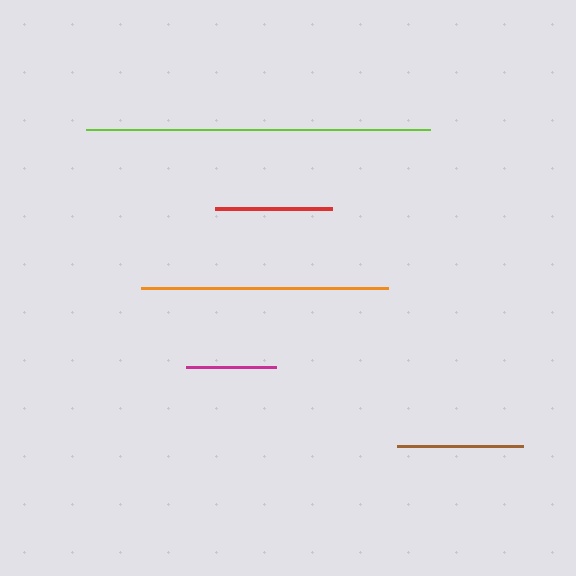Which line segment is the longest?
The lime line is the longest at approximately 344 pixels.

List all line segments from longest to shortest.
From longest to shortest: lime, orange, brown, red, magenta.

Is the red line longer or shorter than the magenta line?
The red line is longer than the magenta line.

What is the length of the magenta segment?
The magenta segment is approximately 90 pixels long.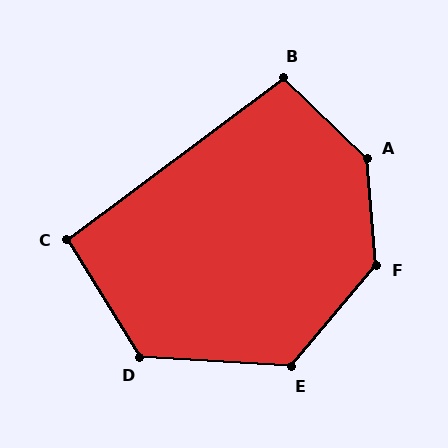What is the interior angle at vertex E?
Approximately 126 degrees (obtuse).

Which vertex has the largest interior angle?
A, at approximately 139 degrees.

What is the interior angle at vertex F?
Approximately 135 degrees (obtuse).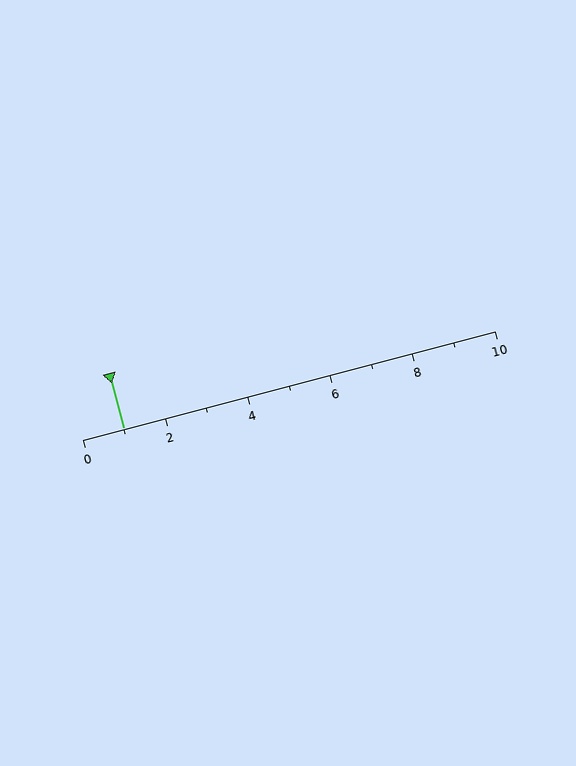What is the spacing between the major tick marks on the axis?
The major ticks are spaced 2 apart.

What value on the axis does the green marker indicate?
The marker indicates approximately 1.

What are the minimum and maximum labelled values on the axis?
The axis runs from 0 to 10.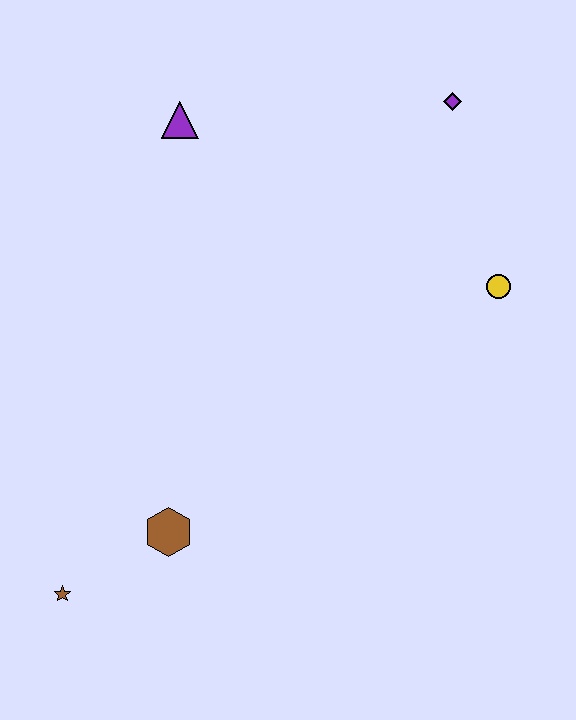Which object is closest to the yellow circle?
The purple diamond is closest to the yellow circle.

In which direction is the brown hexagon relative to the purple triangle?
The brown hexagon is below the purple triangle.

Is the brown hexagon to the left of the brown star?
No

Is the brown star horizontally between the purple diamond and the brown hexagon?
No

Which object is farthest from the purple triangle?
The brown star is farthest from the purple triangle.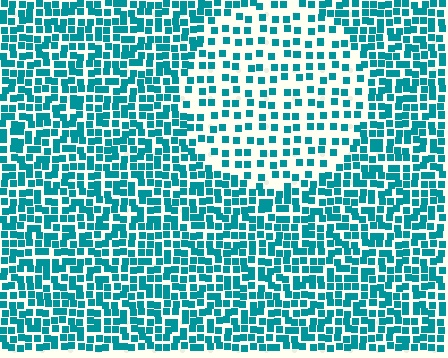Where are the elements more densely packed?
The elements are more densely packed outside the circle boundary.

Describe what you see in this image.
The image contains small teal elements arranged at two different densities. A circle-shaped region is visible where the elements are less densely packed than the surrounding area.